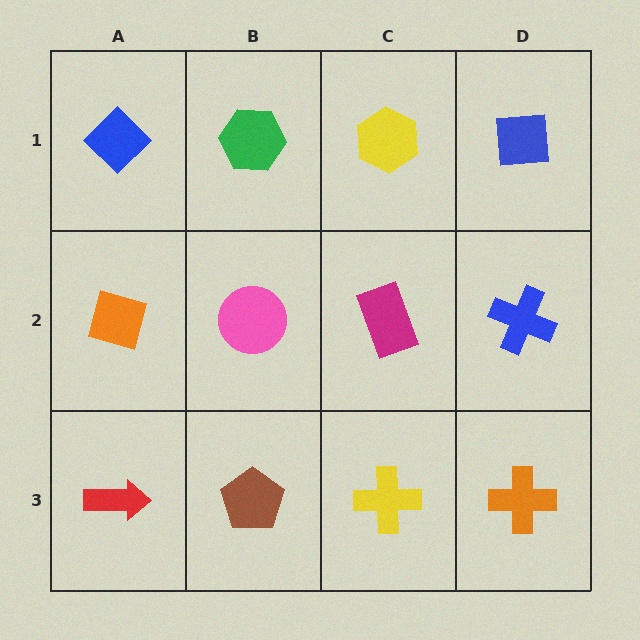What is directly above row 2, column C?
A yellow hexagon.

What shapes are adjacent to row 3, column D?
A blue cross (row 2, column D), a yellow cross (row 3, column C).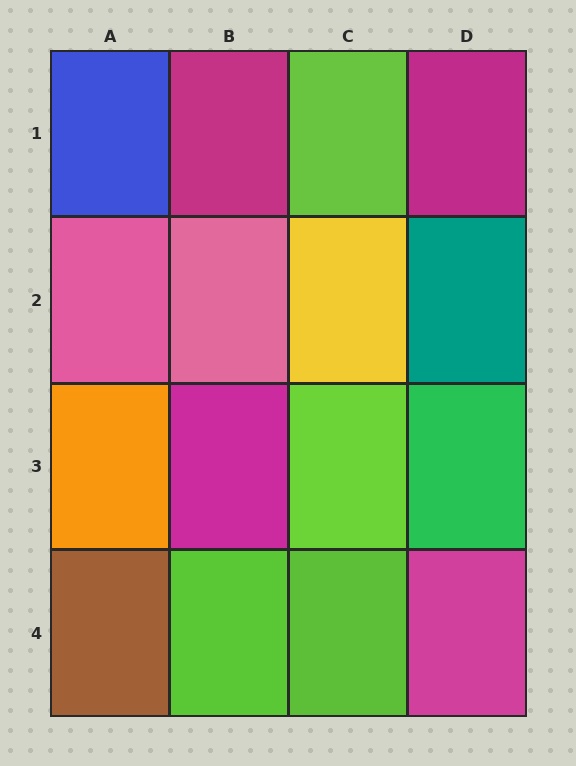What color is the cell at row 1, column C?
Lime.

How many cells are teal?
1 cell is teal.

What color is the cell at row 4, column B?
Lime.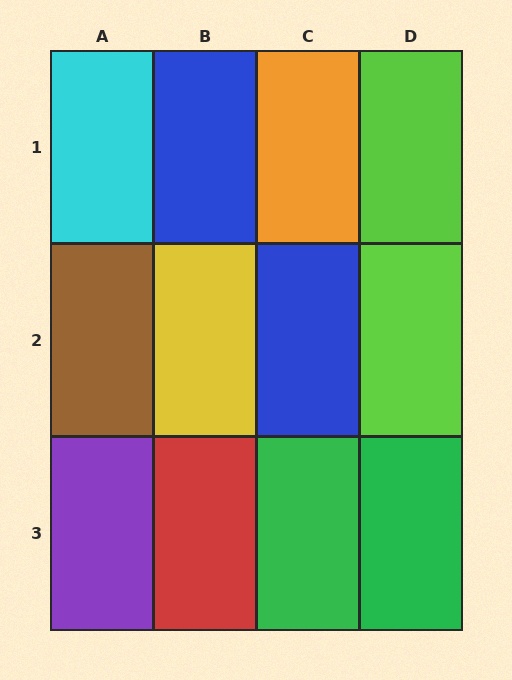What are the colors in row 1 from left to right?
Cyan, blue, orange, lime.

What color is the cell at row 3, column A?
Purple.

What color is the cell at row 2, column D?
Lime.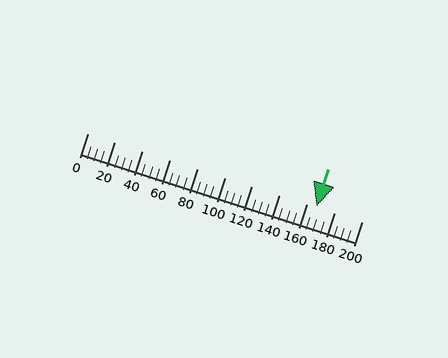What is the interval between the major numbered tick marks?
The major tick marks are spaced 20 units apart.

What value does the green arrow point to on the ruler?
The green arrow points to approximately 167.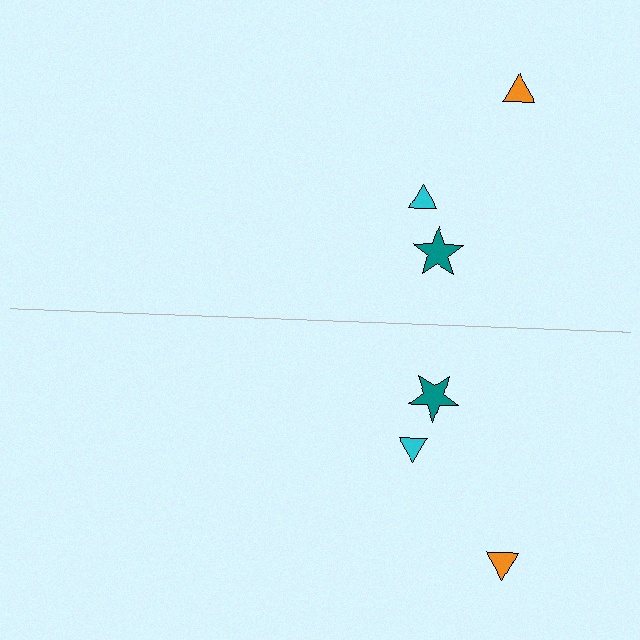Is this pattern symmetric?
Yes, this pattern has bilateral (reflection) symmetry.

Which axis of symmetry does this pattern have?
The pattern has a horizontal axis of symmetry running through the center of the image.